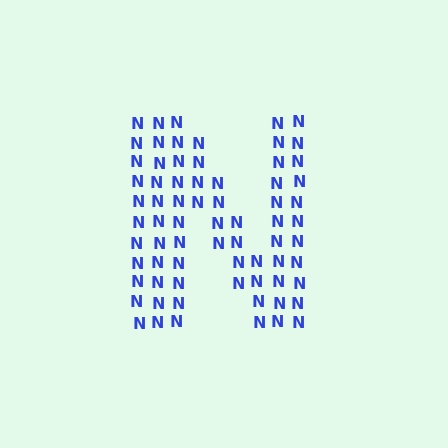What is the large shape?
The large shape is the letter N.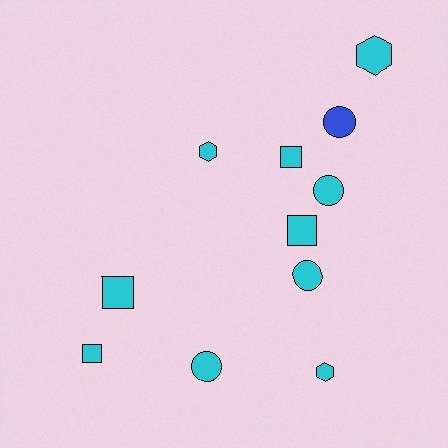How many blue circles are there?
There is 1 blue circle.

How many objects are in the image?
There are 11 objects.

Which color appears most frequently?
Cyan, with 10 objects.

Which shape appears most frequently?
Square, with 4 objects.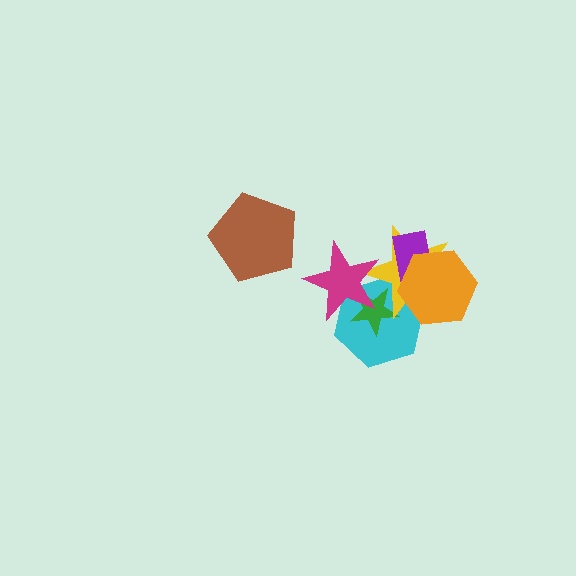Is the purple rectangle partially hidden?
Yes, it is partially covered by another shape.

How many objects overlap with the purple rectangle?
2 objects overlap with the purple rectangle.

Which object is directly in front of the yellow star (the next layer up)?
The purple rectangle is directly in front of the yellow star.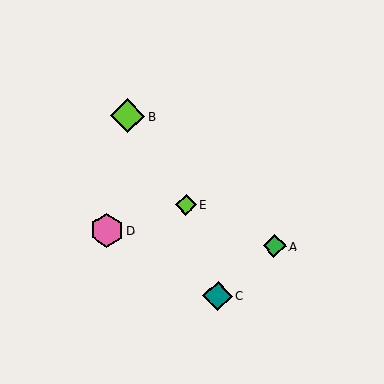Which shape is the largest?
The lime diamond (labeled B) is the largest.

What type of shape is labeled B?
Shape B is a lime diamond.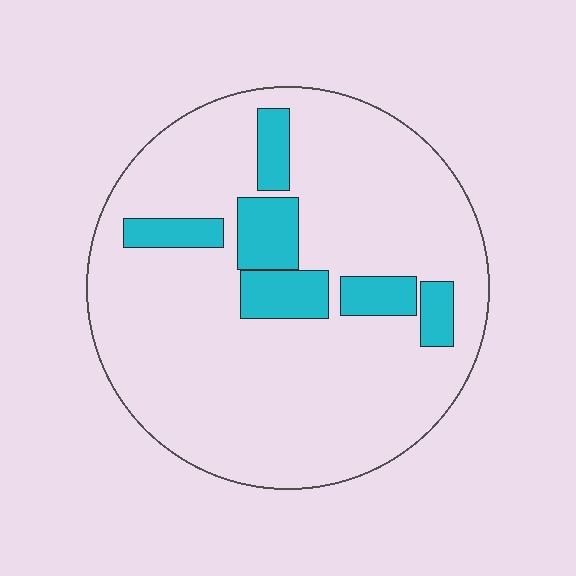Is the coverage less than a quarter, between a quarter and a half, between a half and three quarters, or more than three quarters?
Less than a quarter.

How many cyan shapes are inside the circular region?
6.